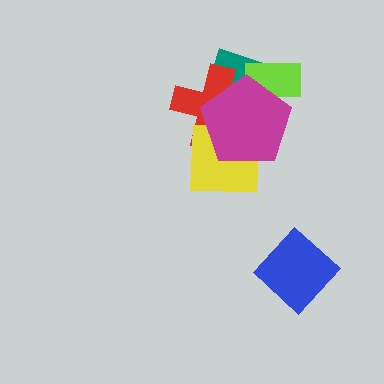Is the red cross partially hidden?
Yes, it is partially covered by another shape.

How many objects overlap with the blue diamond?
0 objects overlap with the blue diamond.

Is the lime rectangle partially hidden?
Yes, it is partially covered by another shape.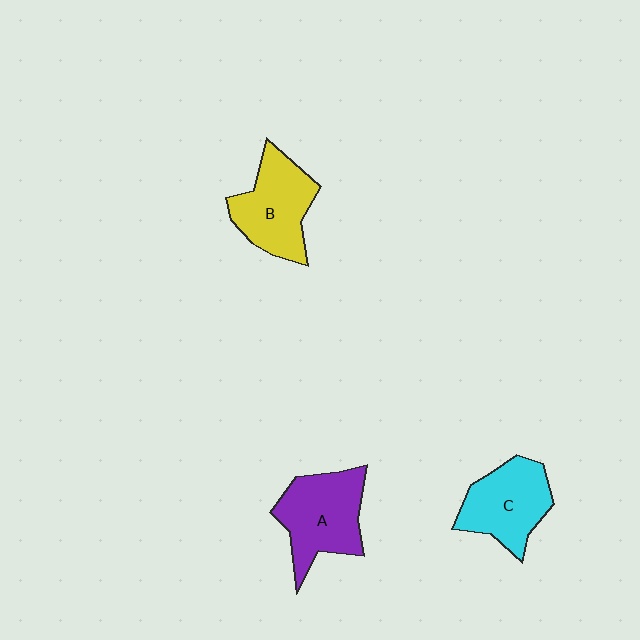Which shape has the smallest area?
Shape C (cyan).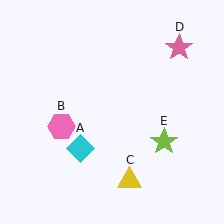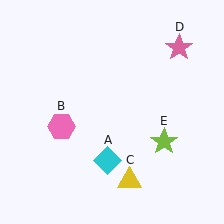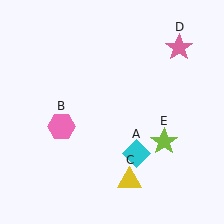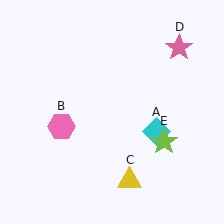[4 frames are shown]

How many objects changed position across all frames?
1 object changed position: cyan diamond (object A).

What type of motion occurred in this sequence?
The cyan diamond (object A) rotated counterclockwise around the center of the scene.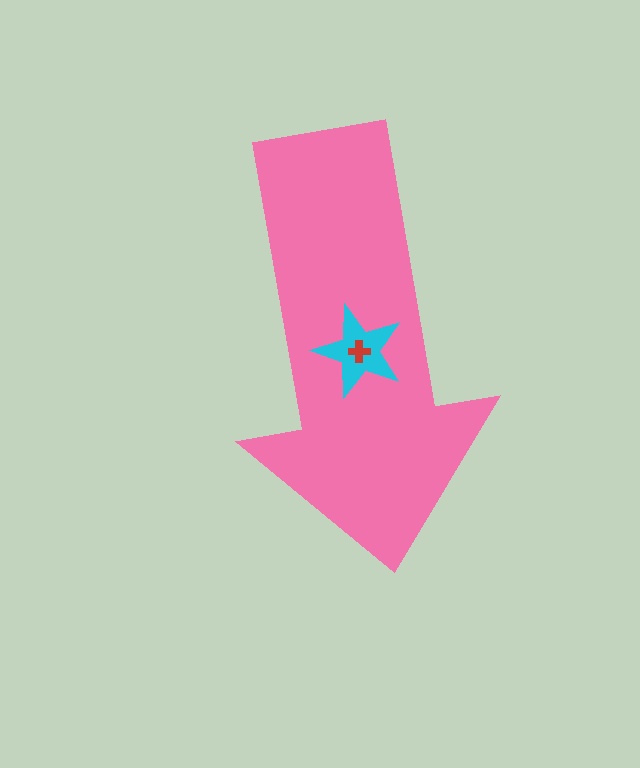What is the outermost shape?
The pink arrow.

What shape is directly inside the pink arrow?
The cyan star.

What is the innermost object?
The red cross.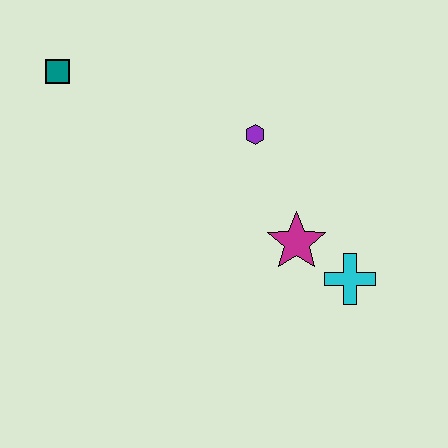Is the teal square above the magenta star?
Yes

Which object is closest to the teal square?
The purple hexagon is closest to the teal square.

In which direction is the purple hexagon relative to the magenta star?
The purple hexagon is above the magenta star.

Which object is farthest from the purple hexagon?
The teal square is farthest from the purple hexagon.